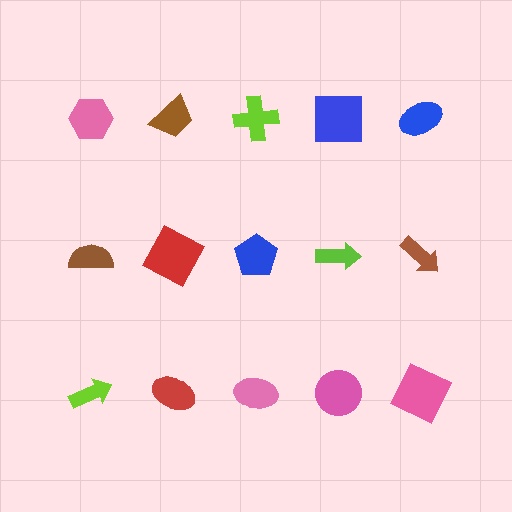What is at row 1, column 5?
A blue ellipse.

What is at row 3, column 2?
A red ellipse.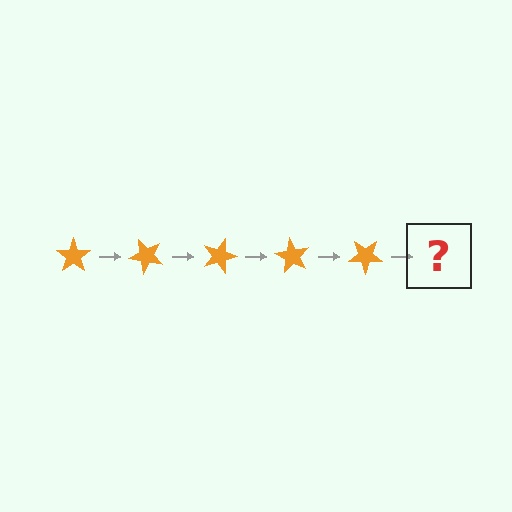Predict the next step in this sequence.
The next step is an orange star rotated 225 degrees.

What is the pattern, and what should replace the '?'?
The pattern is that the star rotates 45 degrees each step. The '?' should be an orange star rotated 225 degrees.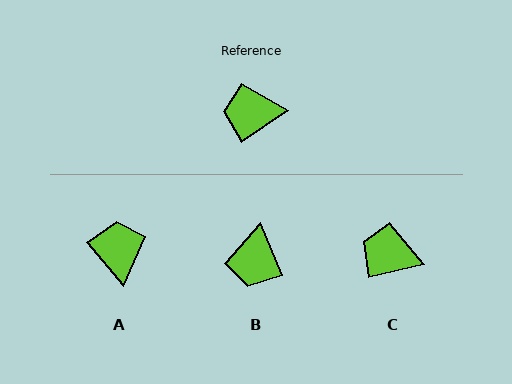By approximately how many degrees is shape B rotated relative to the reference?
Approximately 78 degrees counter-clockwise.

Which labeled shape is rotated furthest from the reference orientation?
A, about 84 degrees away.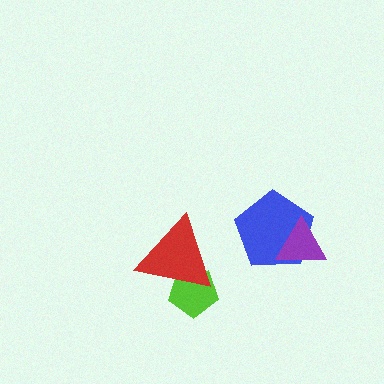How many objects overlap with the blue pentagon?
1 object overlaps with the blue pentagon.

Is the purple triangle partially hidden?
No, no other shape covers it.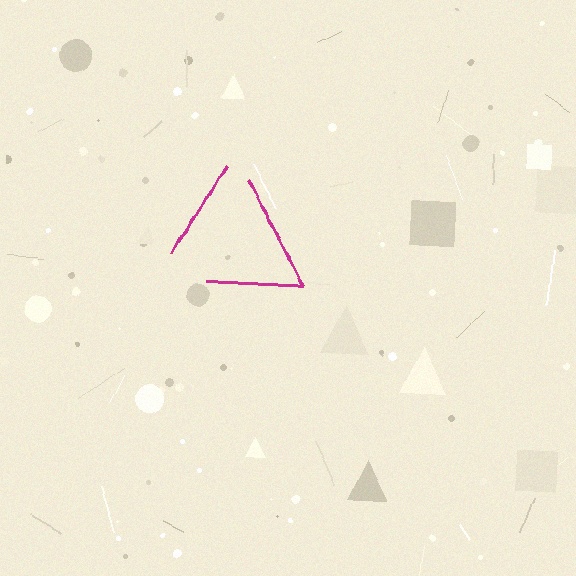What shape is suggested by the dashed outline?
The dashed outline suggests a triangle.